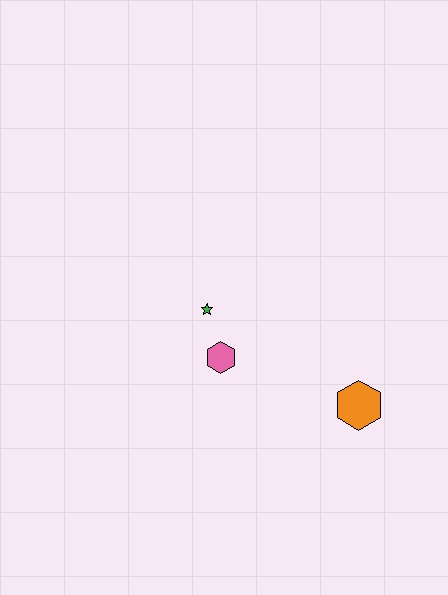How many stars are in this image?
There is 1 star.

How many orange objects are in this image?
There is 1 orange object.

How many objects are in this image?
There are 3 objects.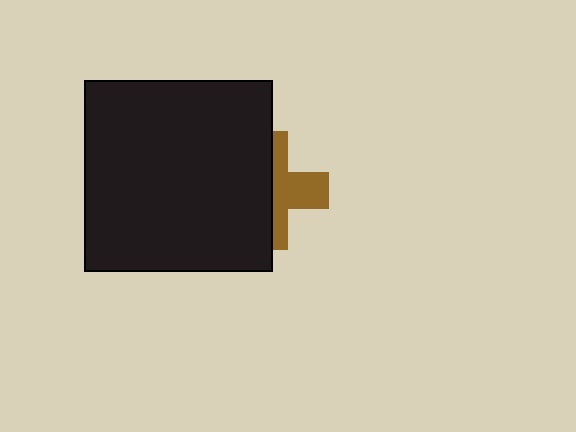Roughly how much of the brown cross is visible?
A small part of it is visible (roughly 44%).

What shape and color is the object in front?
The object in front is a black rectangle.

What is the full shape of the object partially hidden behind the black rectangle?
The partially hidden object is a brown cross.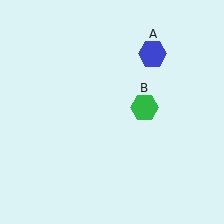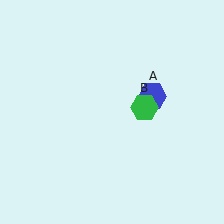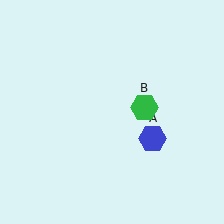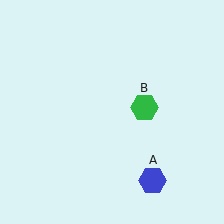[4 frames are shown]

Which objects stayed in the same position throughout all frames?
Green hexagon (object B) remained stationary.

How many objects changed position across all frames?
1 object changed position: blue hexagon (object A).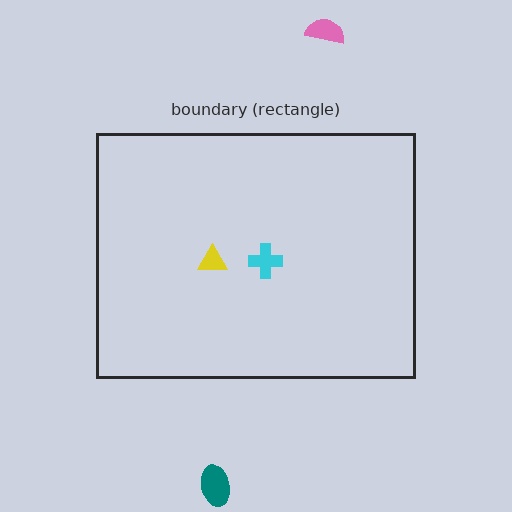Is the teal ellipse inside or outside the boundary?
Outside.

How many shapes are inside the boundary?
2 inside, 2 outside.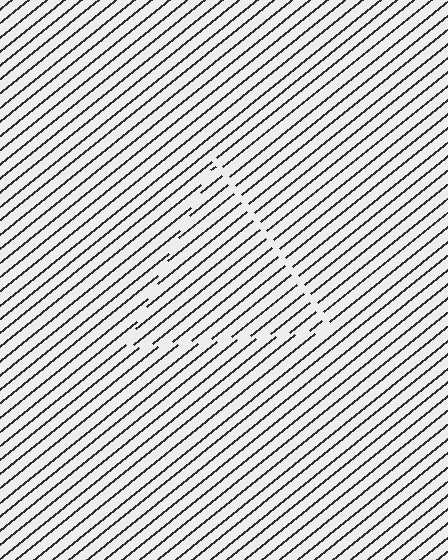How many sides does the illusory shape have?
3 sides — the line-ends trace a triangle.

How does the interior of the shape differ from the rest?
The interior of the shape contains the same grating, shifted by half a period — the contour is defined by the phase discontinuity where line-ends from the inner and outer gratings abut.